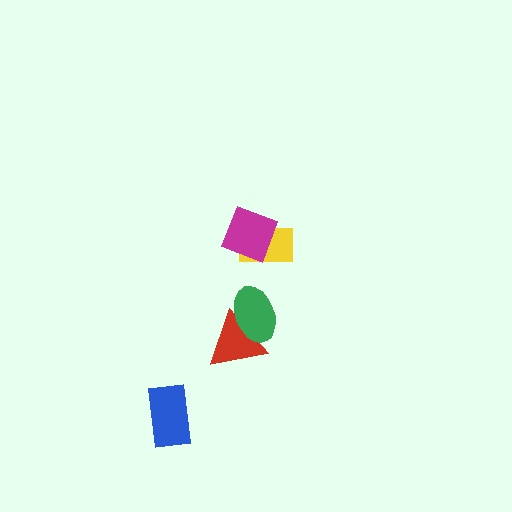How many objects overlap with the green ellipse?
1 object overlaps with the green ellipse.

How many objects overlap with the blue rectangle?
0 objects overlap with the blue rectangle.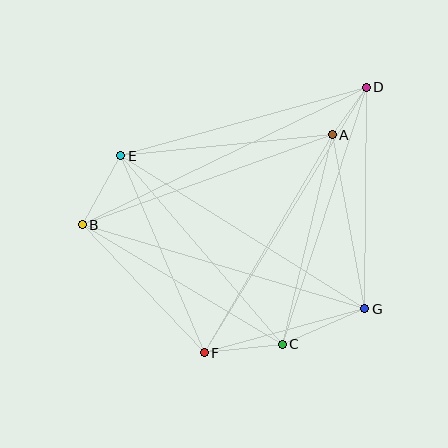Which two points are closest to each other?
Points A and D are closest to each other.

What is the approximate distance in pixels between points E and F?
The distance between E and F is approximately 214 pixels.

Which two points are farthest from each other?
Points B and D are farthest from each other.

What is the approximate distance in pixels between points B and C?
The distance between B and C is approximately 233 pixels.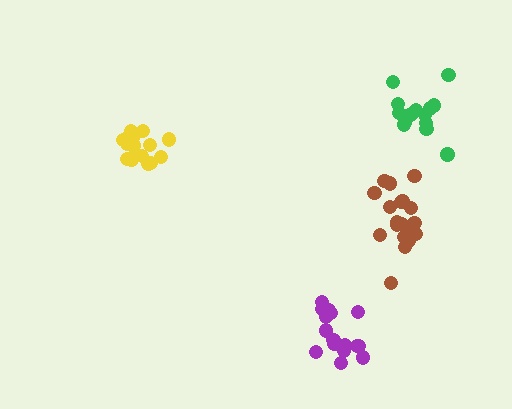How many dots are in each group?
Group 1: 20 dots, Group 2: 16 dots, Group 3: 15 dots, Group 4: 17 dots (68 total).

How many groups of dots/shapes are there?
There are 4 groups.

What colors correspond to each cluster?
The clusters are colored: brown, yellow, green, purple.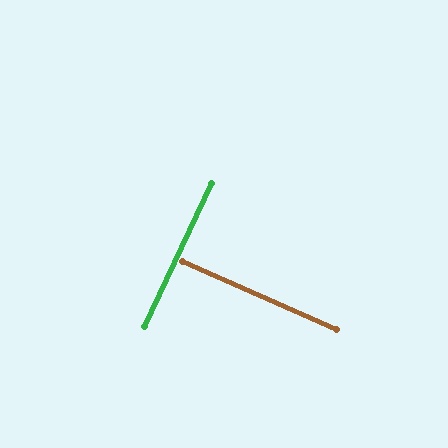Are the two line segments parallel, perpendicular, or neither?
Perpendicular — they meet at approximately 88°.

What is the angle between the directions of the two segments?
Approximately 88 degrees.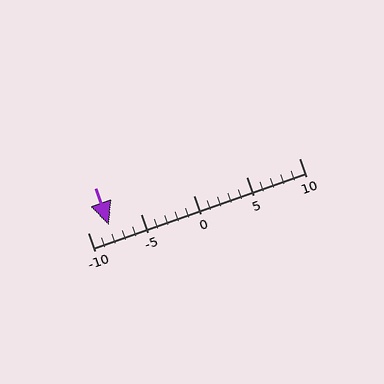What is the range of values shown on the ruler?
The ruler shows values from -10 to 10.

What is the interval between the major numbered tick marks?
The major tick marks are spaced 5 units apart.